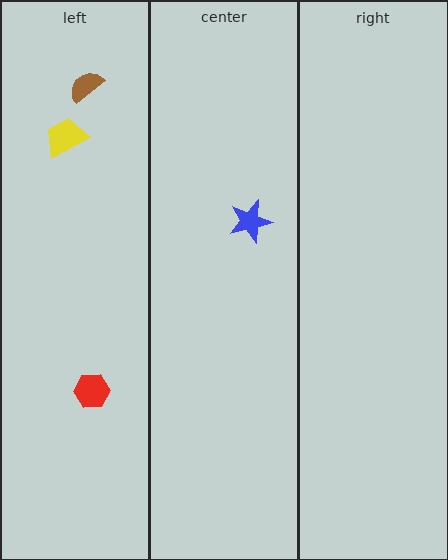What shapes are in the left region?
The red hexagon, the yellow trapezoid, the brown semicircle.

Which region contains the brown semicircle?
The left region.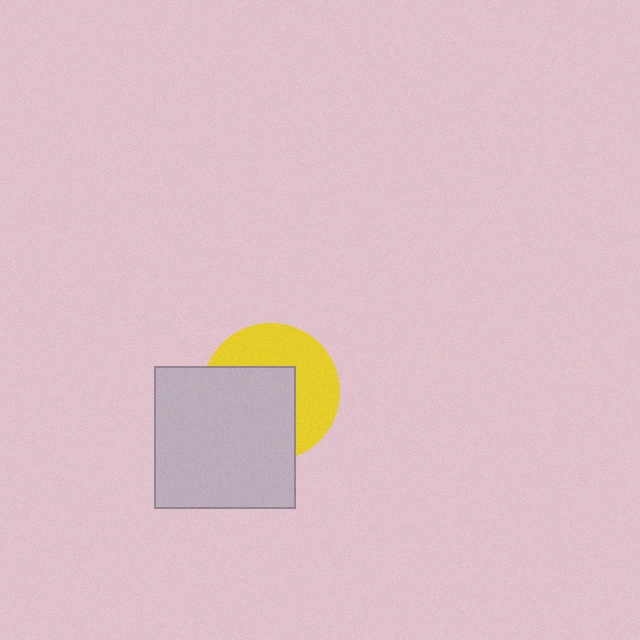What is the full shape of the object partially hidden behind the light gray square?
The partially hidden object is a yellow circle.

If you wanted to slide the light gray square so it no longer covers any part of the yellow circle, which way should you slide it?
Slide it toward the lower-left — that is the most direct way to separate the two shapes.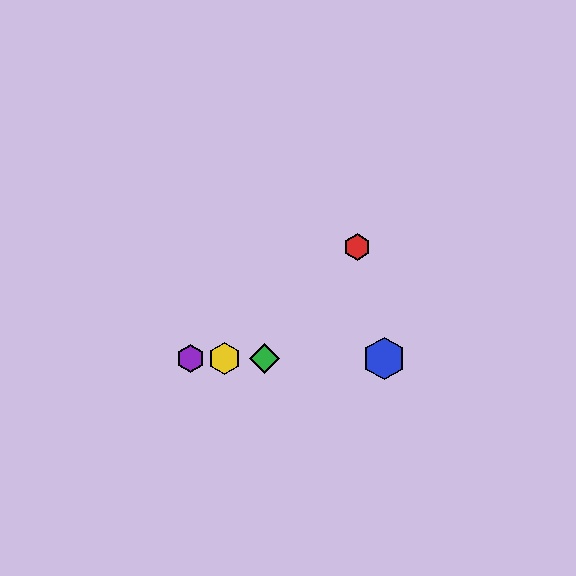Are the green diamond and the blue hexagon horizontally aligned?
Yes, both are at y≈358.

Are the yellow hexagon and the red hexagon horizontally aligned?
No, the yellow hexagon is at y≈358 and the red hexagon is at y≈247.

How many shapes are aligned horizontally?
4 shapes (the blue hexagon, the green diamond, the yellow hexagon, the purple hexagon) are aligned horizontally.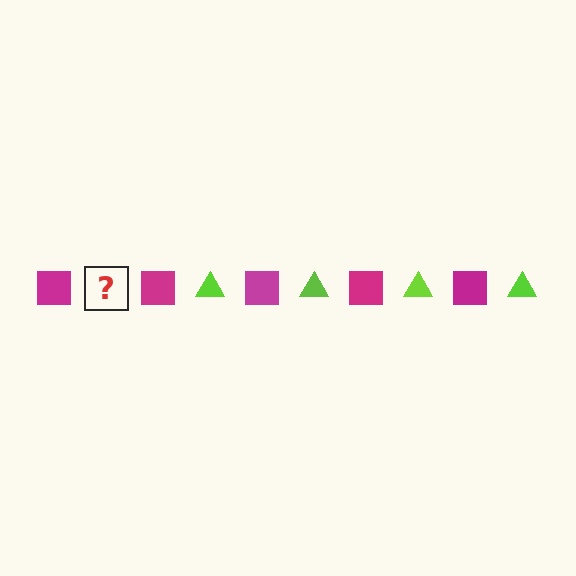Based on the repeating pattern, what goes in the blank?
The blank should be a lime triangle.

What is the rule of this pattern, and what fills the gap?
The rule is that the pattern alternates between magenta square and lime triangle. The gap should be filled with a lime triangle.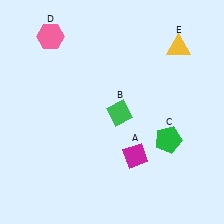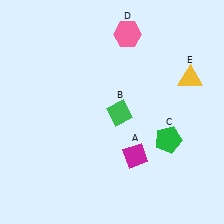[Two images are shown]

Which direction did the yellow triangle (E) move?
The yellow triangle (E) moved down.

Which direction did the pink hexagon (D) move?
The pink hexagon (D) moved right.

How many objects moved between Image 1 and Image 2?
2 objects moved between the two images.